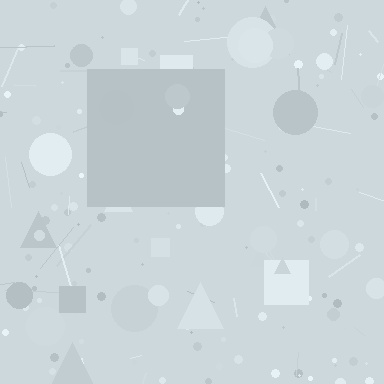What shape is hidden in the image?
A square is hidden in the image.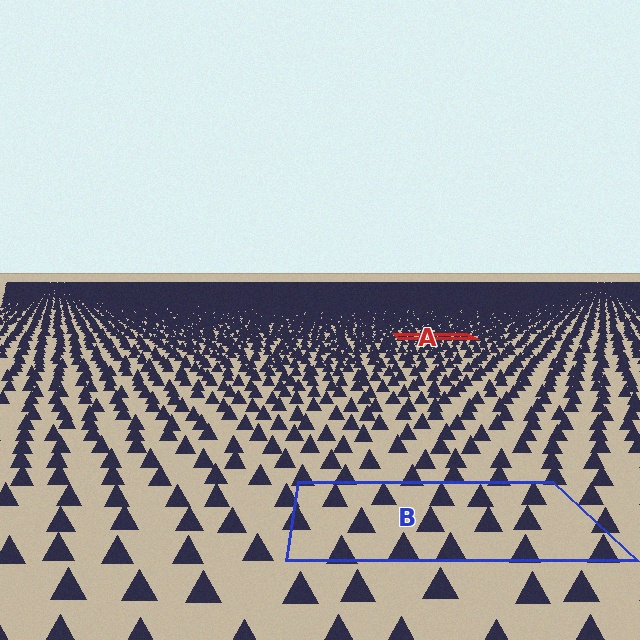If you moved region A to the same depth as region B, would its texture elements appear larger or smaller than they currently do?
They would appear larger. At a closer depth, the same texture elements are projected at a bigger on-screen size.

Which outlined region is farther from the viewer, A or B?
Region A is farther from the viewer — the texture elements inside it appear smaller and more densely packed.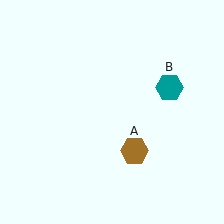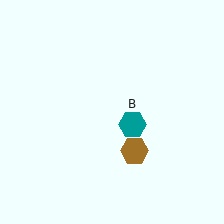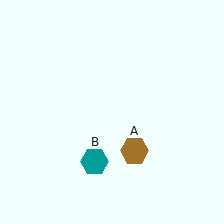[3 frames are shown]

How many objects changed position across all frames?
1 object changed position: teal hexagon (object B).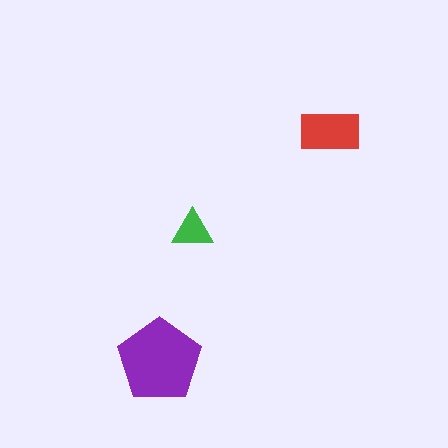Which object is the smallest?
The green triangle.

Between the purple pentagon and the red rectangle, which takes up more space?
The purple pentagon.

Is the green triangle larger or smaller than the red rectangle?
Smaller.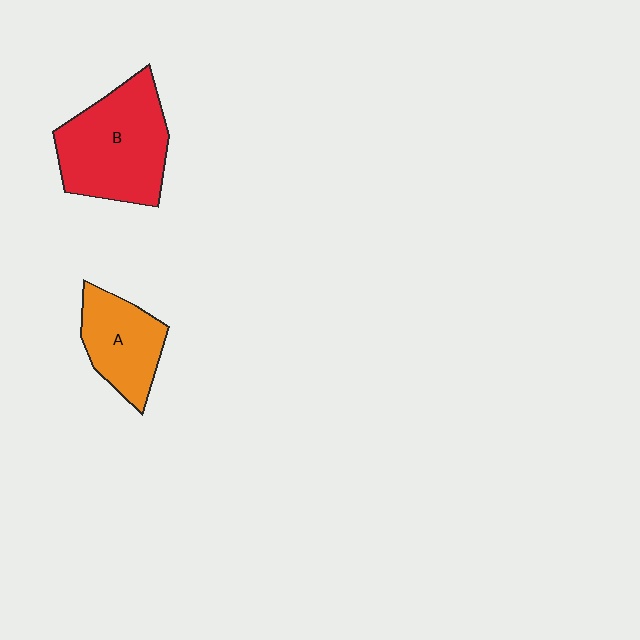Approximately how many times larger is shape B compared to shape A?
Approximately 1.6 times.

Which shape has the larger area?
Shape B (red).